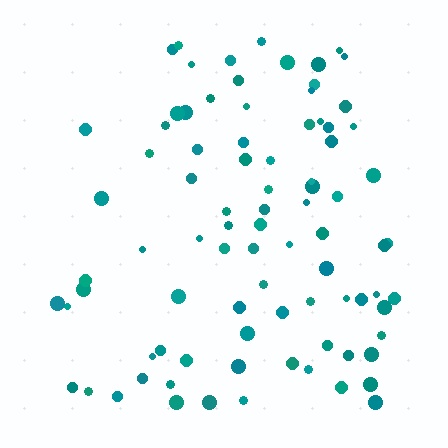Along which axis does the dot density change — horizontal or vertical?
Horizontal.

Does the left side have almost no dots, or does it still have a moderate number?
Still a moderate number, just noticeably fewer than the right.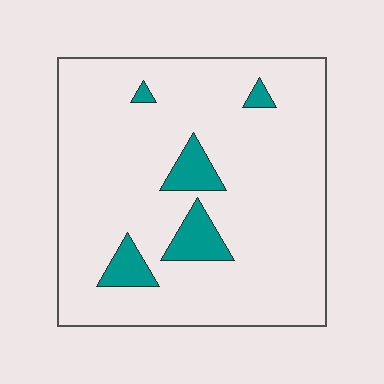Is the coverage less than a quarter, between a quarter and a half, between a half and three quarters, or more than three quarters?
Less than a quarter.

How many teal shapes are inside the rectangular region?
5.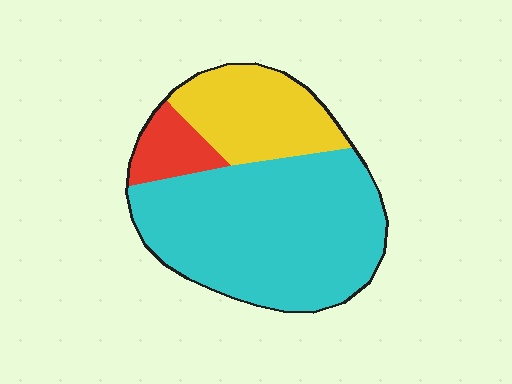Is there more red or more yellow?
Yellow.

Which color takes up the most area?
Cyan, at roughly 65%.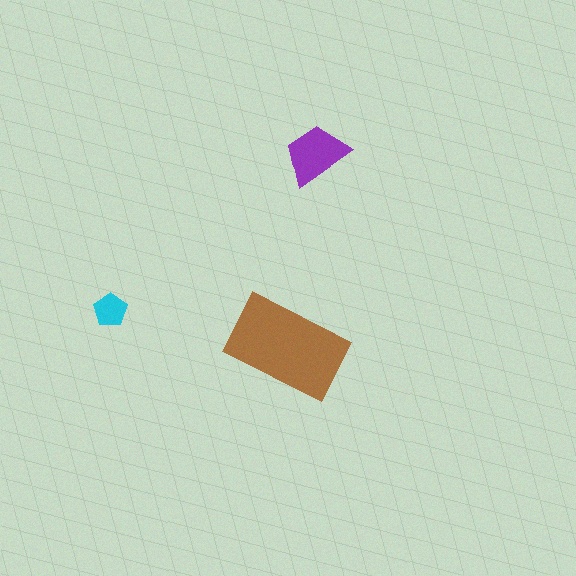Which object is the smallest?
The cyan pentagon.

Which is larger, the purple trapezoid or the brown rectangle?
The brown rectangle.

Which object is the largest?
The brown rectangle.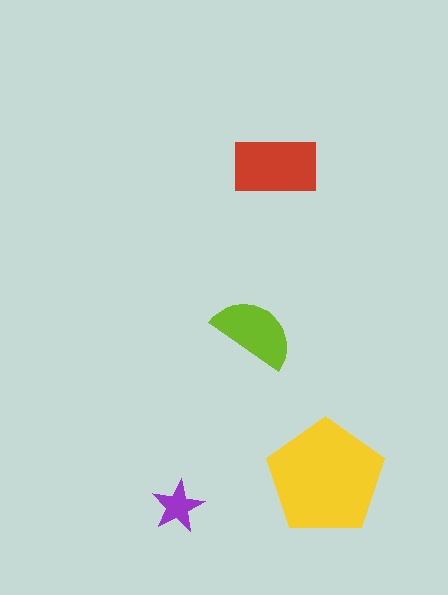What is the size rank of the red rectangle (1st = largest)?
2nd.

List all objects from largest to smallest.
The yellow pentagon, the red rectangle, the lime semicircle, the purple star.